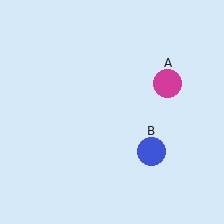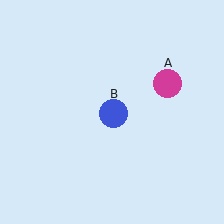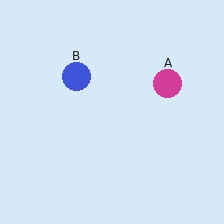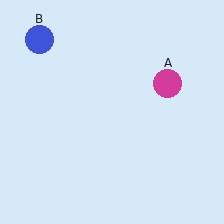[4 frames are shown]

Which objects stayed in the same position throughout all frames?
Magenta circle (object A) remained stationary.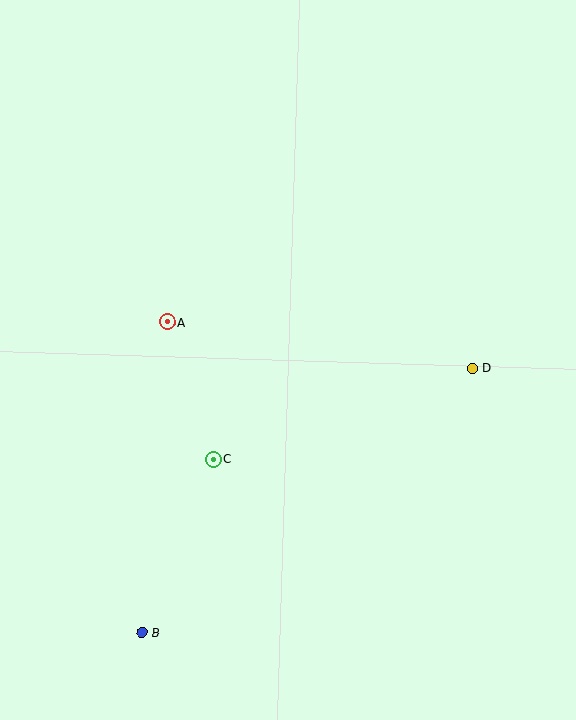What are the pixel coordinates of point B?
Point B is at (142, 632).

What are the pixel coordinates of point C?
Point C is at (213, 459).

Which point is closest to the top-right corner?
Point D is closest to the top-right corner.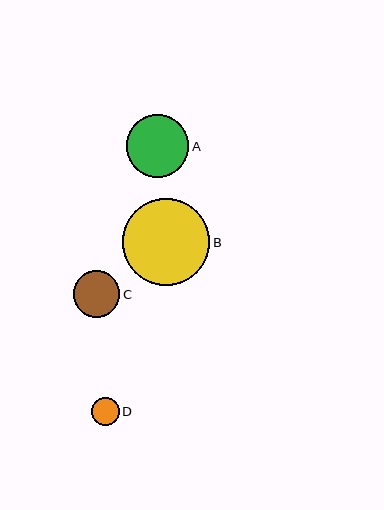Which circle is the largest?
Circle B is the largest with a size of approximately 88 pixels.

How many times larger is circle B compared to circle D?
Circle B is approximately 3.2 times the size of circle D.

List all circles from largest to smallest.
From largest to smallest: B, A, C, D.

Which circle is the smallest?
Circle D is the smallest with a size of approximately 27 pixels.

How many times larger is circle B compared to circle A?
Circle B is approximately 1.4 times the size of circle A.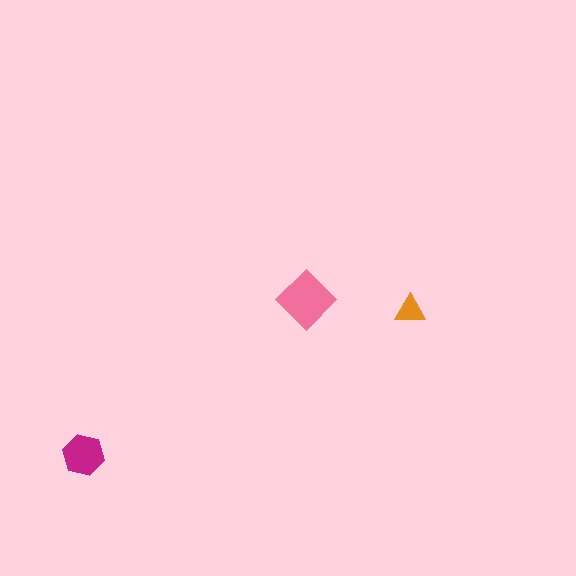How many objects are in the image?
There are 3 objects in the image.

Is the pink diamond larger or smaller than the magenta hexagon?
Larger.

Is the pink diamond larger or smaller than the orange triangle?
Larger.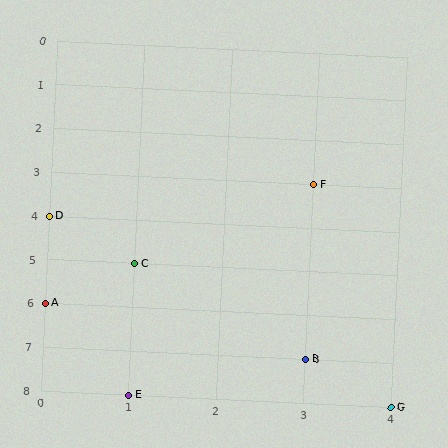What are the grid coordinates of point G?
Point G is at grid coordinates (4, 8).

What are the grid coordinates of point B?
Point B is at grid coordinates (3, 7).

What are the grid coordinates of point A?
Point A is at grid coordinates (0, 6).